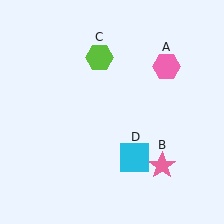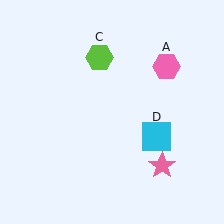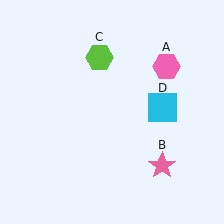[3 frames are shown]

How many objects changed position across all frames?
1 object changed position: cyan square (object D).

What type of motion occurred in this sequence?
The cyan square (object D) rotated counterclockwise around the center of the scene.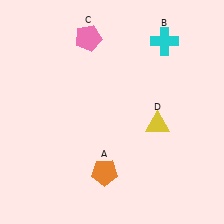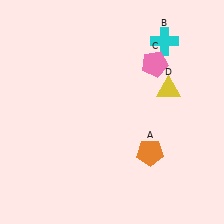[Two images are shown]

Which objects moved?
The objects that moved are: the orange pentagon (A), the pink pentagon (C), the yellow triangle (D).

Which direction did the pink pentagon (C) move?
The pink pentagon (C) moved right.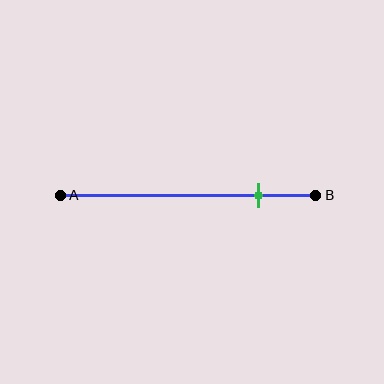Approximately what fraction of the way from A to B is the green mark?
The green mark is approximately 80% of the way from A to B.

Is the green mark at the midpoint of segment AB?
No, the mark is at about 80% from A, not at the 50% midpoint.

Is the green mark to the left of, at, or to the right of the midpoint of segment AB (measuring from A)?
The green mark is to the right of the midpoint of segment AB.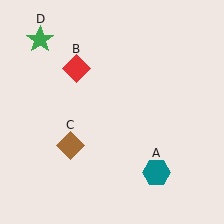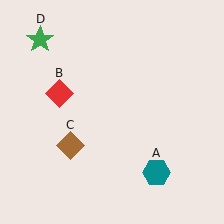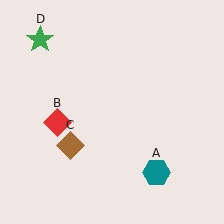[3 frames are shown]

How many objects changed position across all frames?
1 object changed position: red diamond (object B).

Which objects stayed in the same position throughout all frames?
Teal hexagon (object A) and brown diamond (object C) and green star (object D) remained stationary.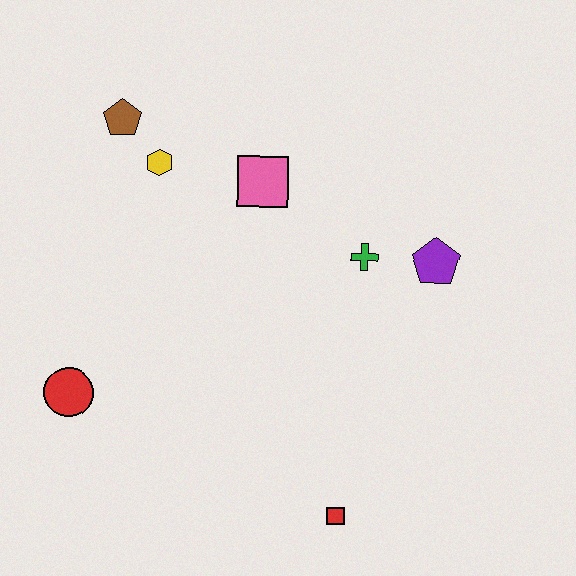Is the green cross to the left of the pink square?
No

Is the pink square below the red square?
No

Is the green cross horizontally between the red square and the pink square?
No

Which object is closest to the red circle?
The yellow hexagon is closest to the red circle.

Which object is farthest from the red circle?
The purple pentagon is farthest from the red circle.